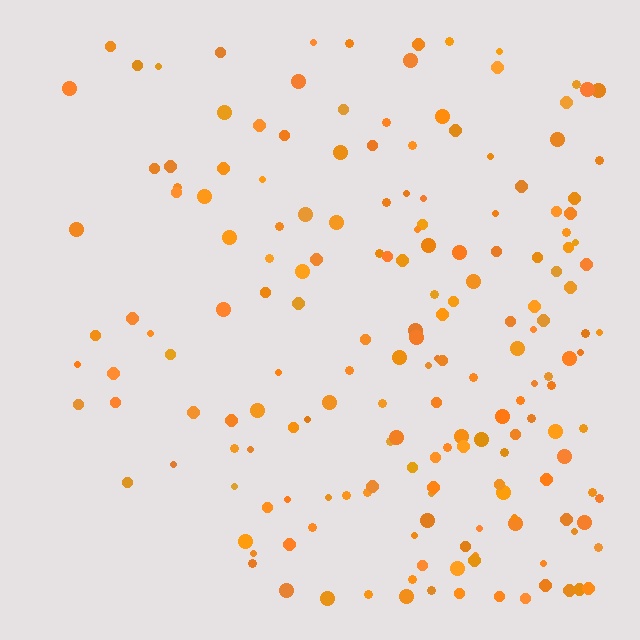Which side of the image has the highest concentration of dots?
The right.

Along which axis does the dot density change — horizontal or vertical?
Horizontal.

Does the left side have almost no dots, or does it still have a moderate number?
Still a moderate number, just noticeably fewer than the right.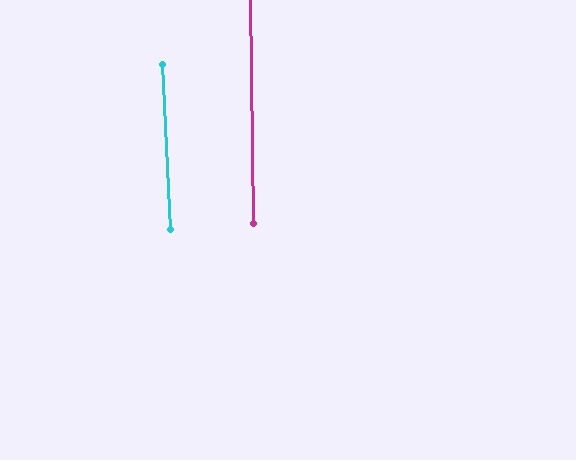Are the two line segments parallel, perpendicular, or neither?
Parallel — their directions differ by only 1.9°.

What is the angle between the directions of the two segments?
Approximately 2 degrees.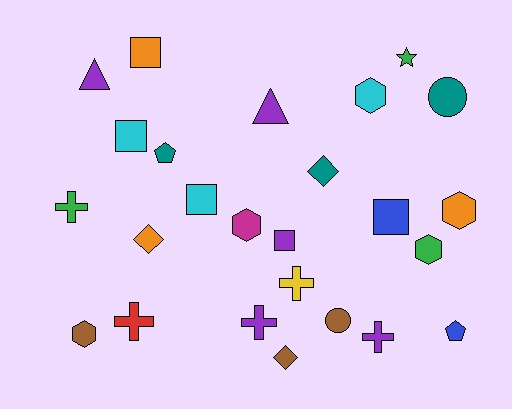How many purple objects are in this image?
There are 5 purple objects.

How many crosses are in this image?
There are 5 crosses.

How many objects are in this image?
There are 25 objects.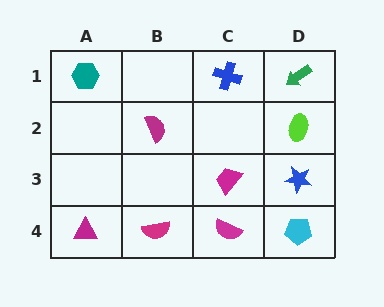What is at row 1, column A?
A teal hexagon.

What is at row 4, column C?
A magenta semicircle.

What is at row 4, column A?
A magenta triangle.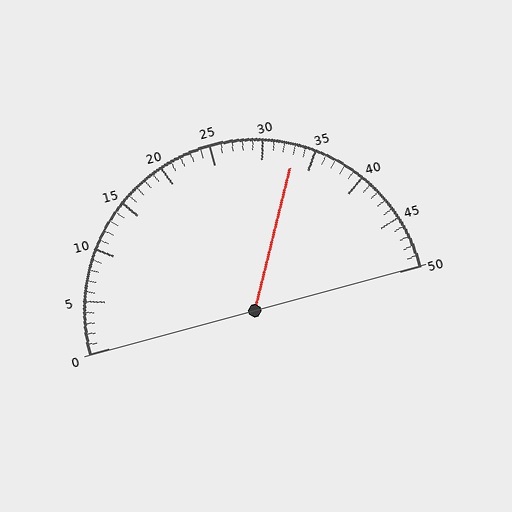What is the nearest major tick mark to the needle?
The nearest major tick mark is 35.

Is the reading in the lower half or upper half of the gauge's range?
The reading is in the upper half of the range (0 to 50).